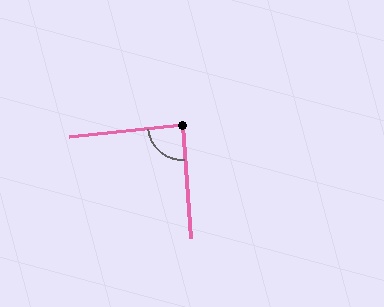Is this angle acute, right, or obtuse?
It is approximately a right angle.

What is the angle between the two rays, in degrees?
Approximately 88 degrees.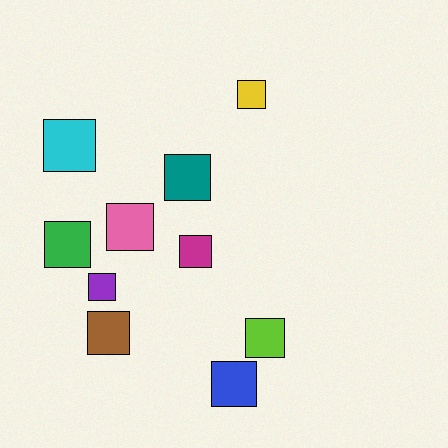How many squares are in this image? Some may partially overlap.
There are 10 squares.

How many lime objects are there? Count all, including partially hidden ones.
There is 1 lime object.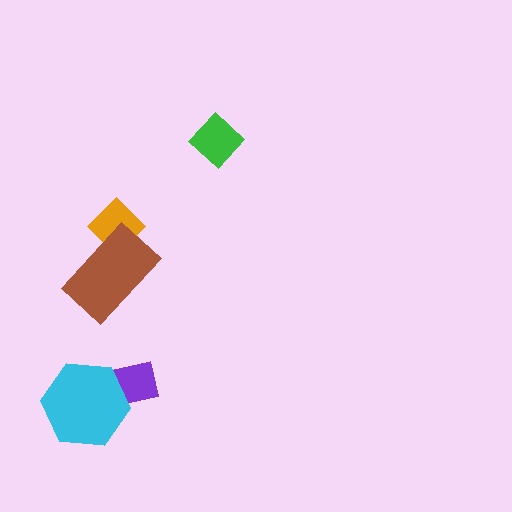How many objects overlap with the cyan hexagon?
1 object overlaps with the cyan hexagon.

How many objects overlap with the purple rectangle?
1 object overlaps with the purple rectangle.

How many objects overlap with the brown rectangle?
1 object overlaps with the brown rectangle.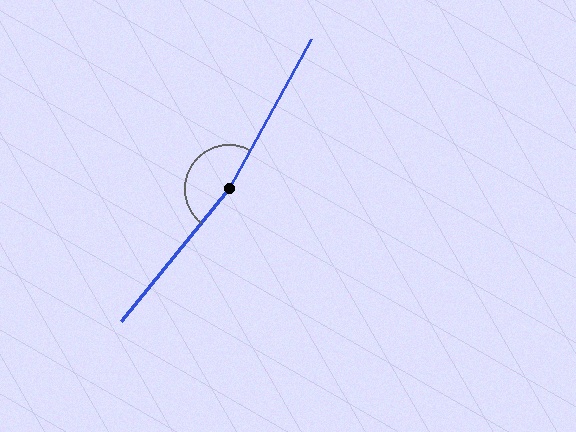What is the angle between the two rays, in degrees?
Approximately 170 degrees.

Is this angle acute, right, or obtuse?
It is obtuse.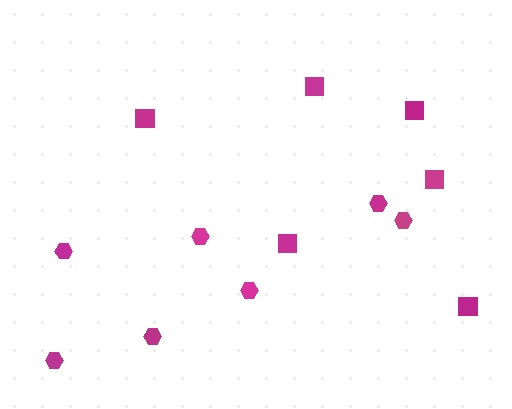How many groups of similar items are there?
There are 2 groups: one group of hexagons (7) and one group of squares (6).